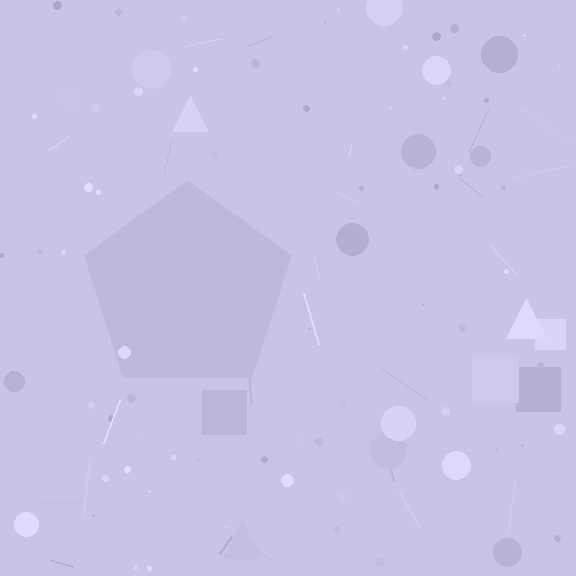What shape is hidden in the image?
A pentagon is hidden in the image.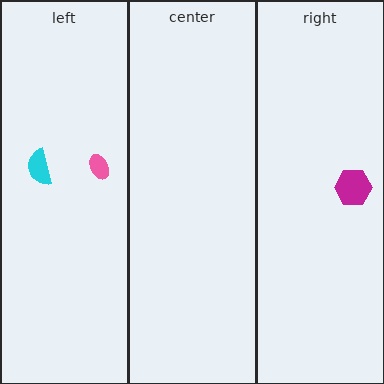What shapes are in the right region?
The magenta hexagon.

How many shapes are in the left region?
2.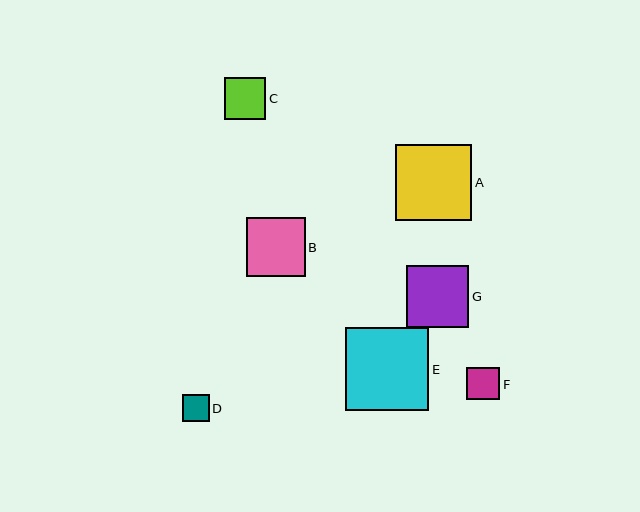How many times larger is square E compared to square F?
Square E is approximately 2.5 times the size of square F.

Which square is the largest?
Square E is the largest with a size of approximately 83 pixels.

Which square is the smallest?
Square D is the smallest with a size of approximately 27 pixels.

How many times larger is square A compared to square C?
Square A is approximately 1.8 times the size of square C.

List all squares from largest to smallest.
From largest to smallest: E, A, G, B, C, F, D.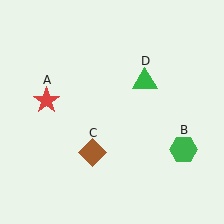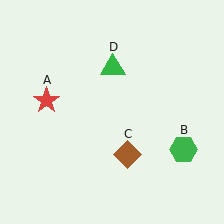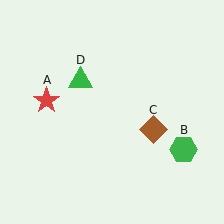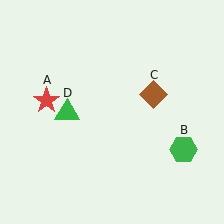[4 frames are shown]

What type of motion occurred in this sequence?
The brown diamond (object C), green triangle (object D) rotated counterclockwise around the center of the scene.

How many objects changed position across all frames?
2 objects changed position: brown diamond (object C), green triangle (object D).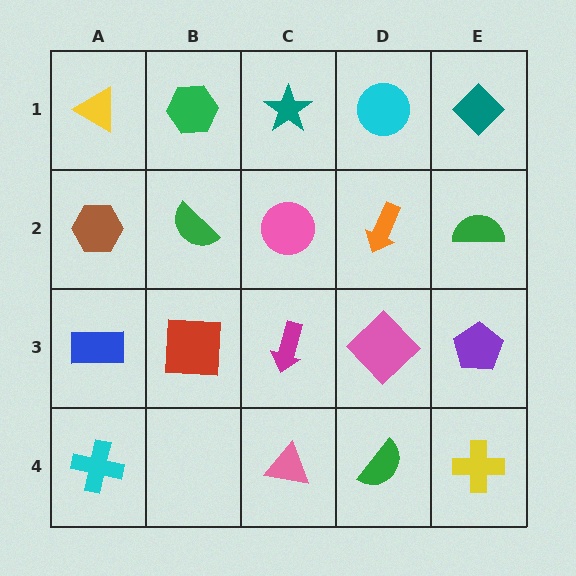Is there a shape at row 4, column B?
No, that cell is empty.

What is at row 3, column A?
A blue rectangle.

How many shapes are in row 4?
4 shapes.